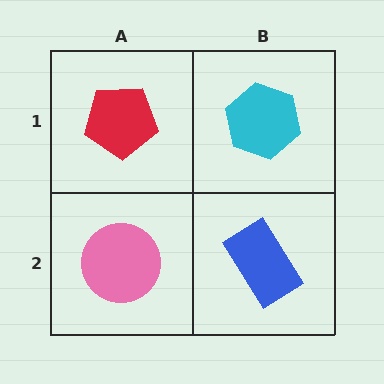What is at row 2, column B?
A blue rectangle.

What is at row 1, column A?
A red pentagon.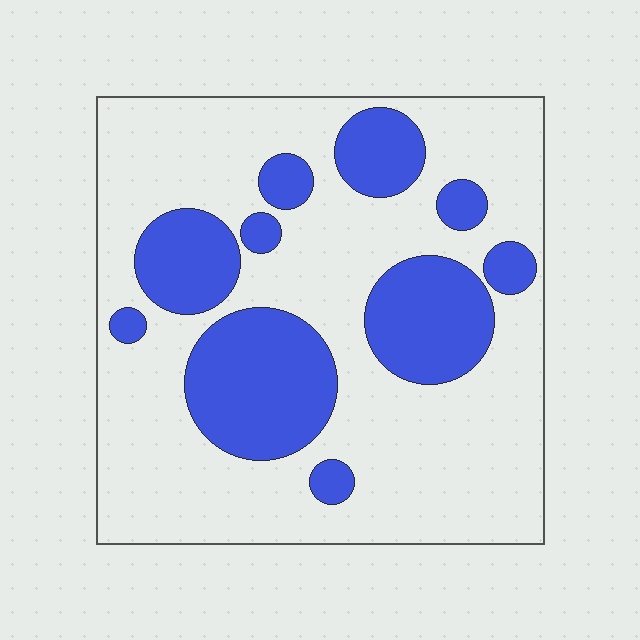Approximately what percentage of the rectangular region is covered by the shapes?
Approximately 30%.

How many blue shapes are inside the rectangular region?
10.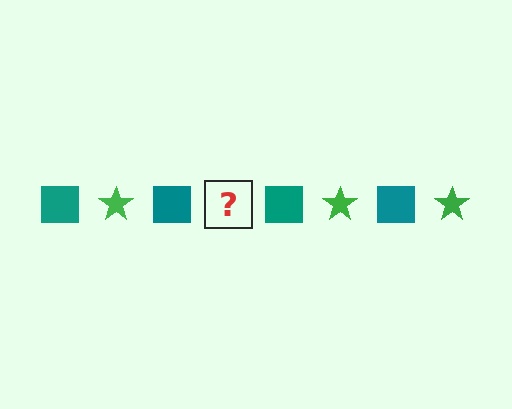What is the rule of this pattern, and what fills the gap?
The rule is that the pattern alternates between teal square and green star. The gap should be filled with a green star.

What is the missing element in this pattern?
The missing element is a green star.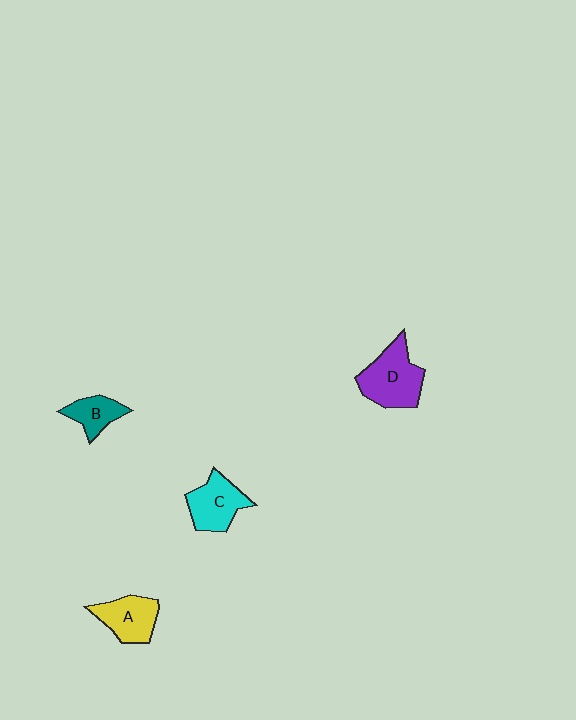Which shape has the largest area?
Shape D (purple).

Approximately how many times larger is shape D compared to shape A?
Approximately 1.3 times.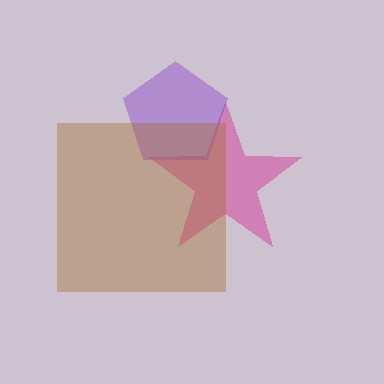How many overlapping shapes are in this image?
There are 3 overlapping shapes in the image.